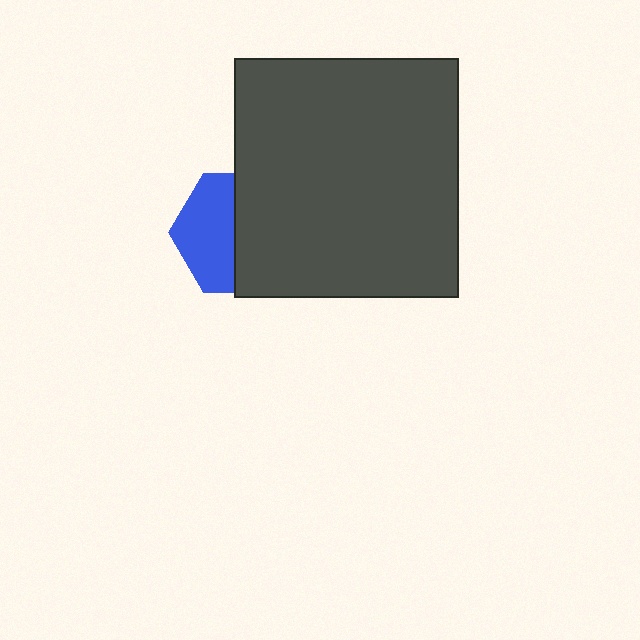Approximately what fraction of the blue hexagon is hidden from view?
Roughly 54% of the blue hexagon is hidden behind the dark gray rectangle.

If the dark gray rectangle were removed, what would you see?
You would see the complete blue hexagon.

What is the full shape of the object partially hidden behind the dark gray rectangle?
The partially hidden object is a blue hexagon.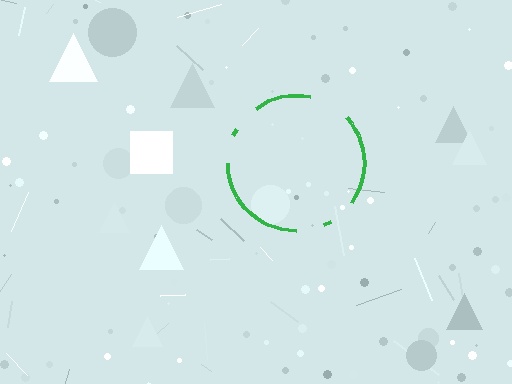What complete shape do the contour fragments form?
The contour fragments form a circle.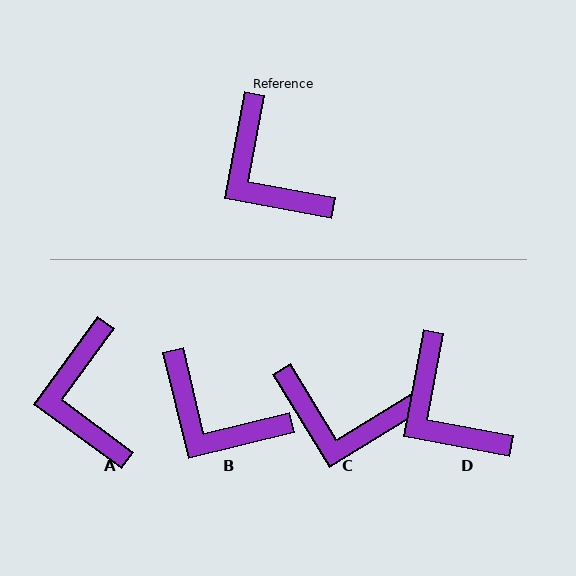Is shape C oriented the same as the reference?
No, it is off by about 42 degrees.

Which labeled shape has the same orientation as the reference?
D.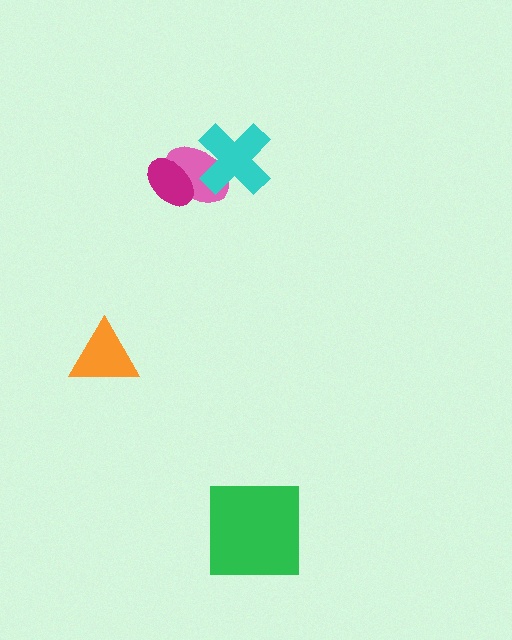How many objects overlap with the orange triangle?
0 objects overlap with the orange triangle.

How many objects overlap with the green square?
0 objects overlap with the green square.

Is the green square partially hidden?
No, no other shape covers it.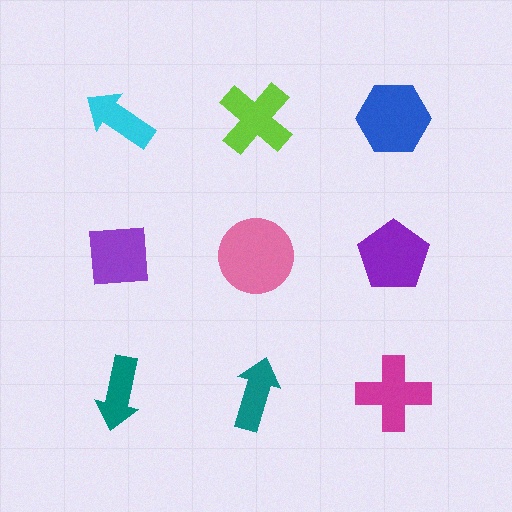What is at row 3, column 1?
A teal arrow.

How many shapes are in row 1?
3 shapes.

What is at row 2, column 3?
A purple pentagon.